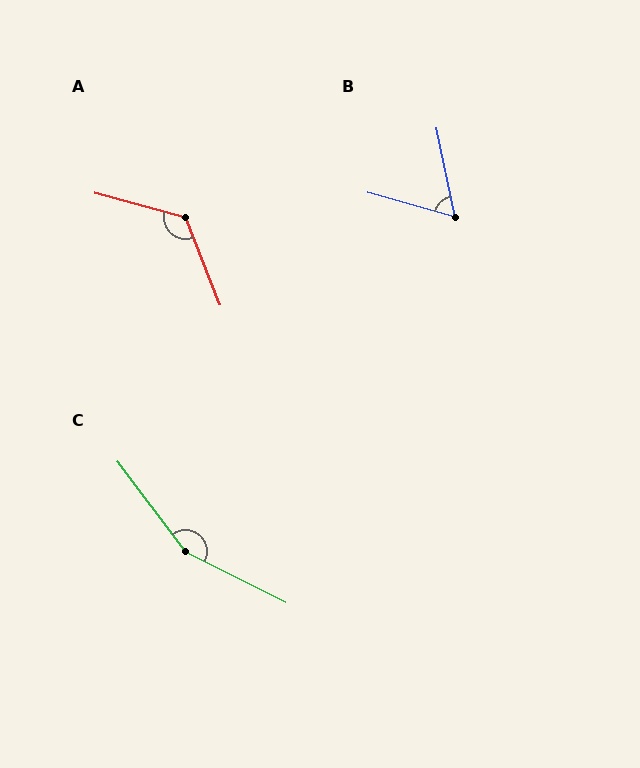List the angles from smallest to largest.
B (63°), A (126°), C (154°).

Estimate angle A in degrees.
Approximately 126 degrees.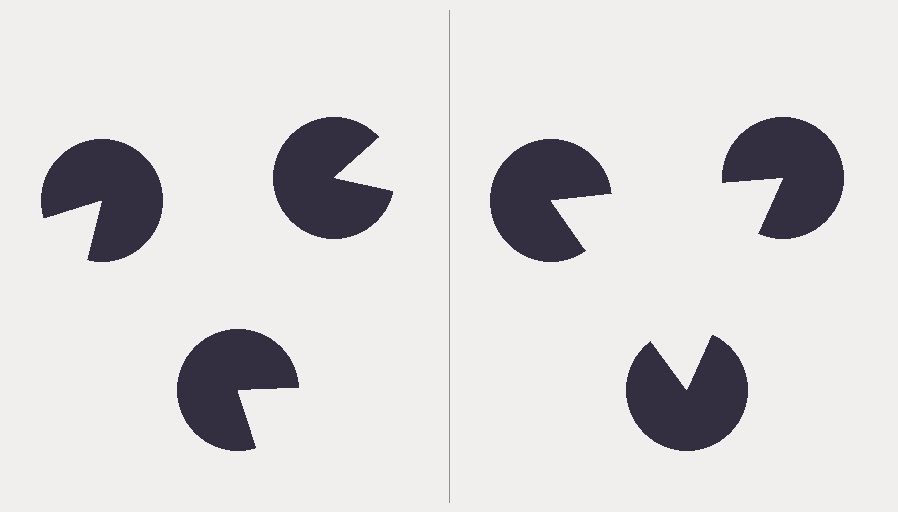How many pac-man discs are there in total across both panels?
6 — 3 on each side.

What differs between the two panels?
The pac-man discs are positioned identically on both sides; only the wedge orientations differ. On the right they align to a triangle; on the left they are misaligned.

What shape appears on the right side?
An illusory triangle.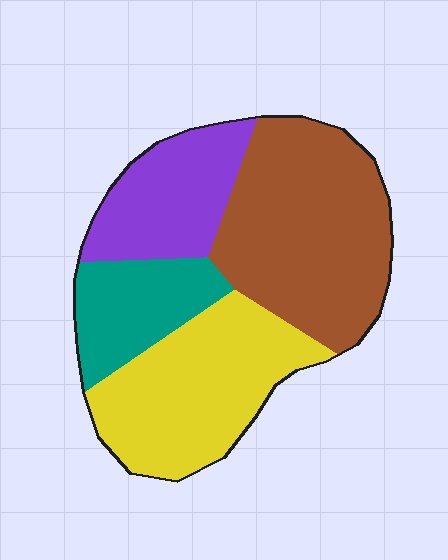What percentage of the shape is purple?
Purple takes up about one fifth (1/5) of the shape.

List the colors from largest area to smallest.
From largest to smallest: brown, yellow, purple, teal.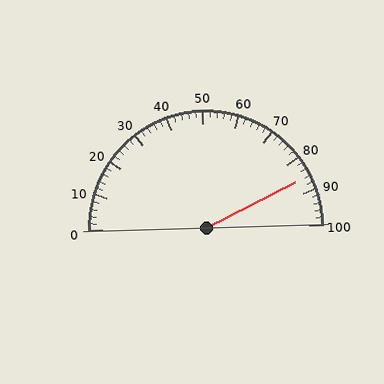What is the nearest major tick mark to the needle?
The nearest major tick mark is 90.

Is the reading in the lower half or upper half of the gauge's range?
The reading is in the upper half of the range (0 to 100).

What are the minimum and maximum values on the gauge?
The gauge ranges from 0 to 100.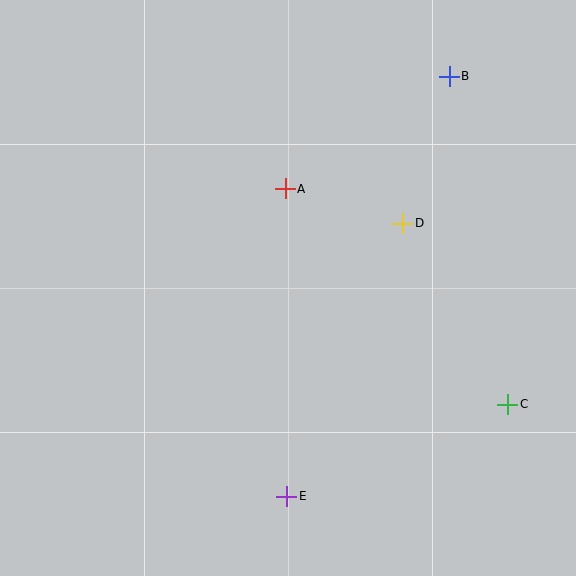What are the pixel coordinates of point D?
Point D is at (403, 223).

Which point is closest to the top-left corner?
Point A is closest to the top-left corner.